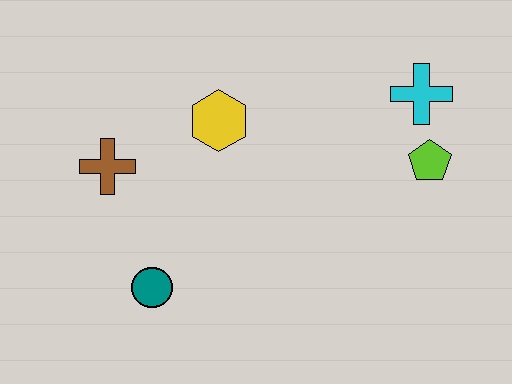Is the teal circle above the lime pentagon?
No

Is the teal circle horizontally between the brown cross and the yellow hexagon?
Yes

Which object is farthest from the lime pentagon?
The brown cross is farthest from the lime pentagon.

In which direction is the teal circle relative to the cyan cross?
The teal circle is to the left of the cyan cross.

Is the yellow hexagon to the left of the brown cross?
No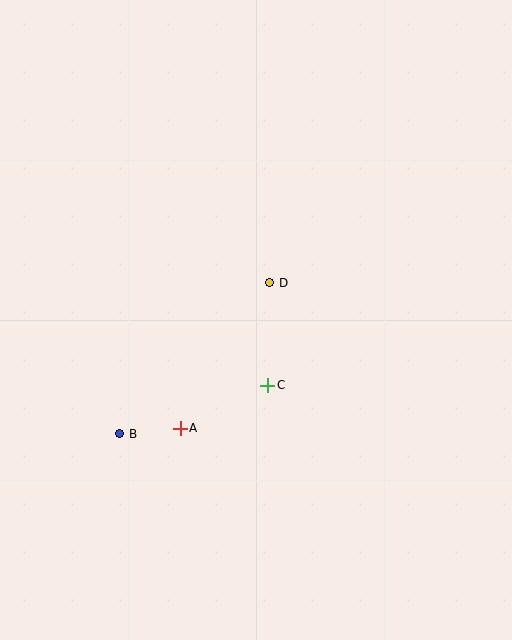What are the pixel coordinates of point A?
Point A is at (180, 428).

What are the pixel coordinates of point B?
Point B is at (120, 434).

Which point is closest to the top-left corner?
Point D is closest to the top-left corner.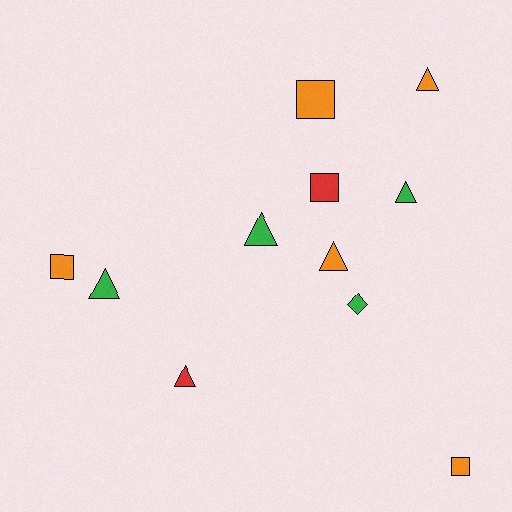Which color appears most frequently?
Orange, with 5 objects.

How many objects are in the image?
There are 11 objects.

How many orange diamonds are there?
There are no orange diamonds.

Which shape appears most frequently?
Triangle, with 6 objects.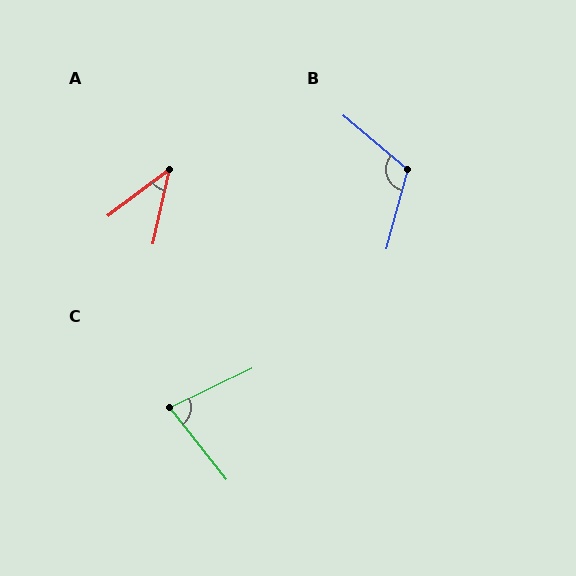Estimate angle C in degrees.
Approximately 77 degrees.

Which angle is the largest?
B, at approximately 115 degrees.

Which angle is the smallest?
A, at approximately 41 degrees.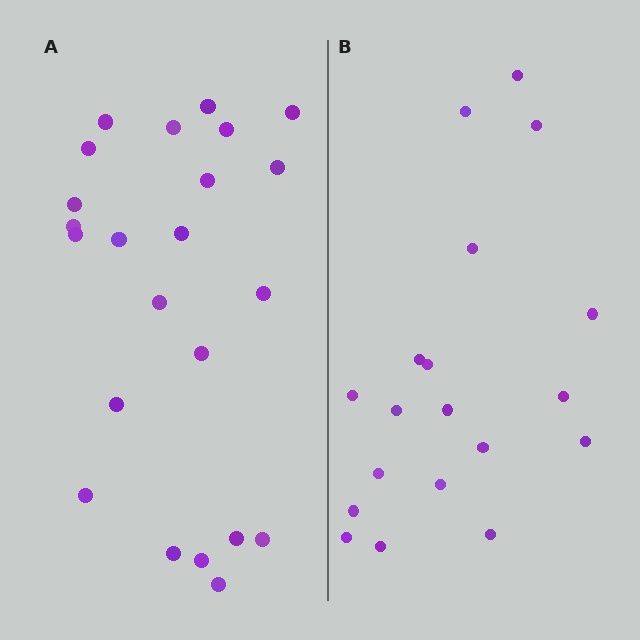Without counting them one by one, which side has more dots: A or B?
Region A (the left region) has more dots.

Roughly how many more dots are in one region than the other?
Region A has about 4 more dots than region B.